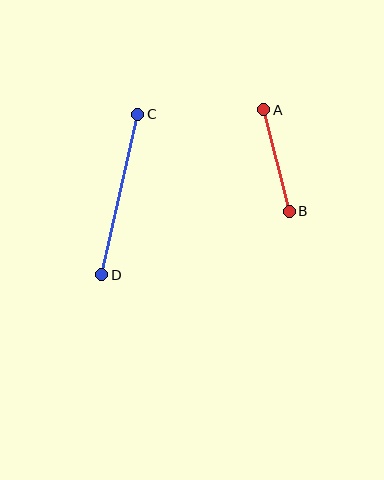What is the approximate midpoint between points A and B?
The midpoint is at approximately (276, 160) pixels.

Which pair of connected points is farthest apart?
Points C and D are farthest apart.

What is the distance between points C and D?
The distance is approximately 164 pixels.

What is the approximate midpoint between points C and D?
The midpoint is at approximately (120, 194) pixels.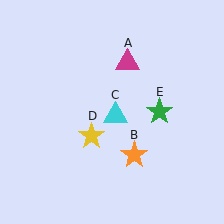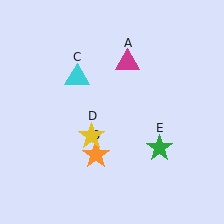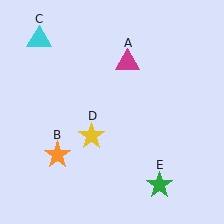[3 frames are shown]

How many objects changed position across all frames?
3 objects changed position: orange star (object B), cyan triangle (object C), green star (object E).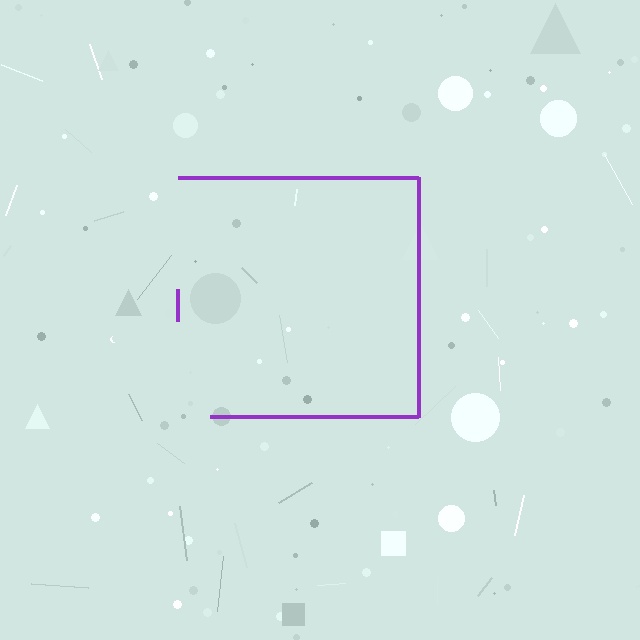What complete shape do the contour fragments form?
The contour fragments form a square.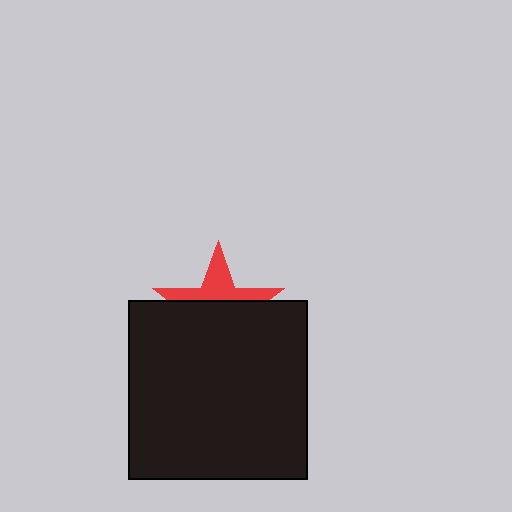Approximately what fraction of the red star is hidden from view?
Roughly 62% of the red star is hidden behind the black square.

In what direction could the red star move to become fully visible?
The red star could move up. That would shift it out from behind the black square entirely.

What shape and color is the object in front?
The object in front is a black square.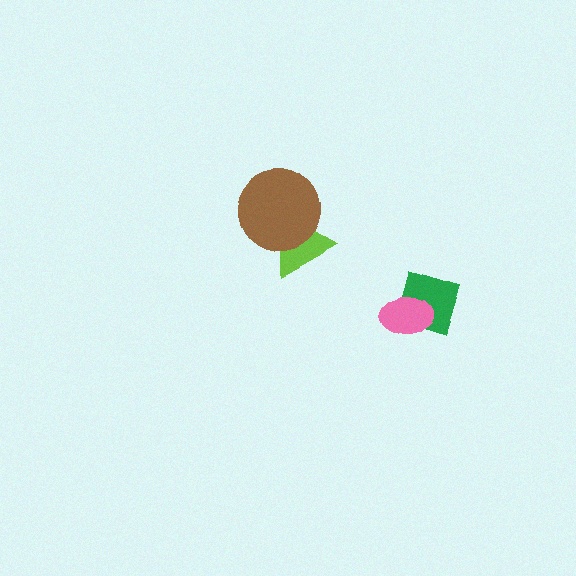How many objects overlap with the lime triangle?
1 object overlaps with the lime triangle.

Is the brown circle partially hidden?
No, no other shape covers it.